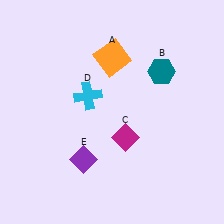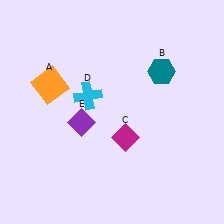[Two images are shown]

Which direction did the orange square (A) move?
The orange square (A) moved left.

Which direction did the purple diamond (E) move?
The purple diamond (E) moved up.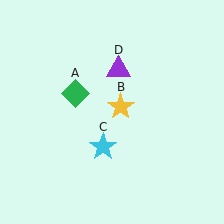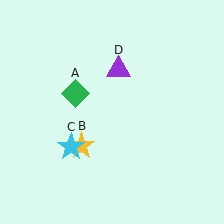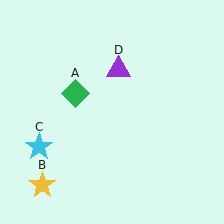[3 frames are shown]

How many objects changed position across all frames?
2 objects changed position: yellow star (object B), cyan star (object C).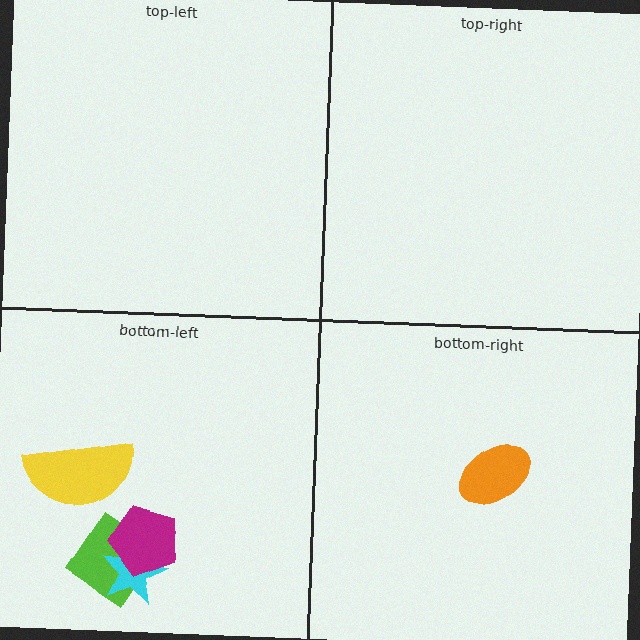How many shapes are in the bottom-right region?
1.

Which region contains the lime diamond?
The bottom-left region.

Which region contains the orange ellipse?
The bottom-right region.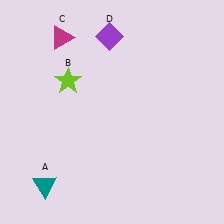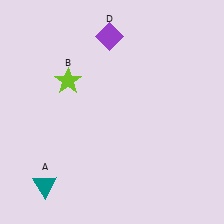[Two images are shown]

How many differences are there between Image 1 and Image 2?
There is 1 difference between the two images.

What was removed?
The magenta triangle (C) was removed in Image 2.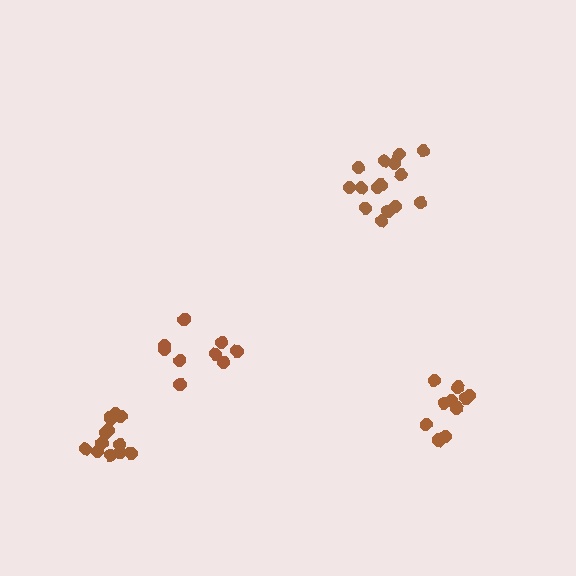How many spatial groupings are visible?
There are 4 spatial groupings.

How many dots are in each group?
Group 1: 15 dots, Group 2: 13 dots, Group 3: 9 dots, Group 4: 10 dots (47 total).